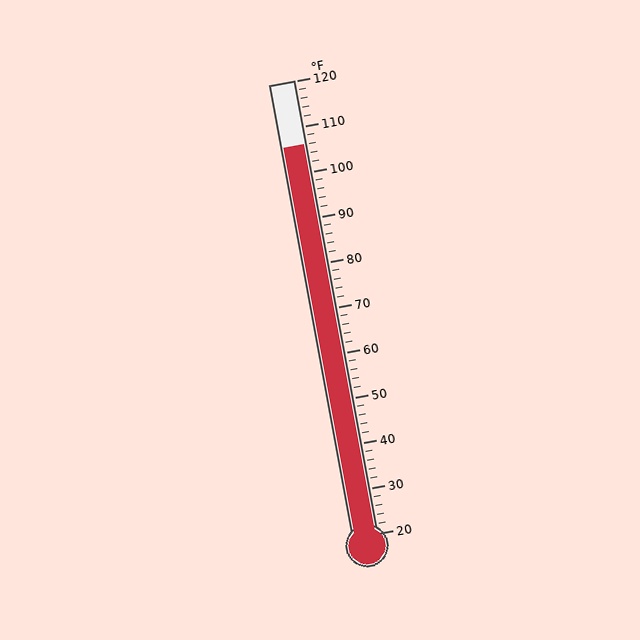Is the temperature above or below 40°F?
The temperature is above 40°F.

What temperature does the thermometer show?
The thermometer shows approximately 106°F.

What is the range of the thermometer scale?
The thermometer scale ranges from 20°F to 120°F.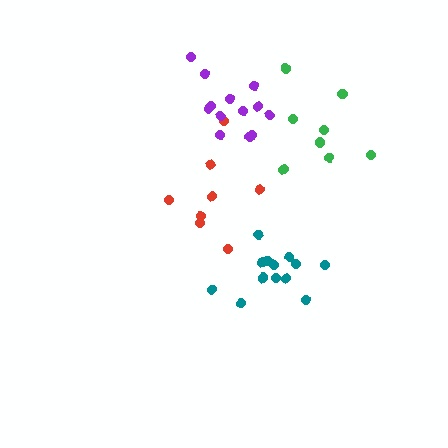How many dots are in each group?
Group 1: 8 dots, Group 2: 8 dots, Group 3: 13 dots, Group 4: 13 dots (42 total).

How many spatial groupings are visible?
There are 4 spatial groupings.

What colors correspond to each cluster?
The clusters are colored: red, green, teal, purple.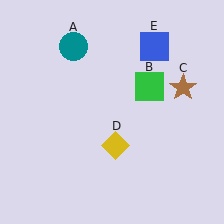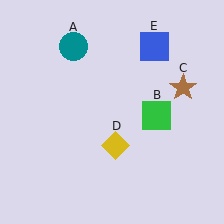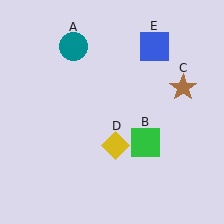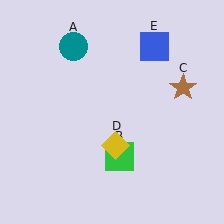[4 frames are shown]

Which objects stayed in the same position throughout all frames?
Teal circle (object A) and brown star (object C) and yellow diamond (object D) and blue square (object E) remained stationary.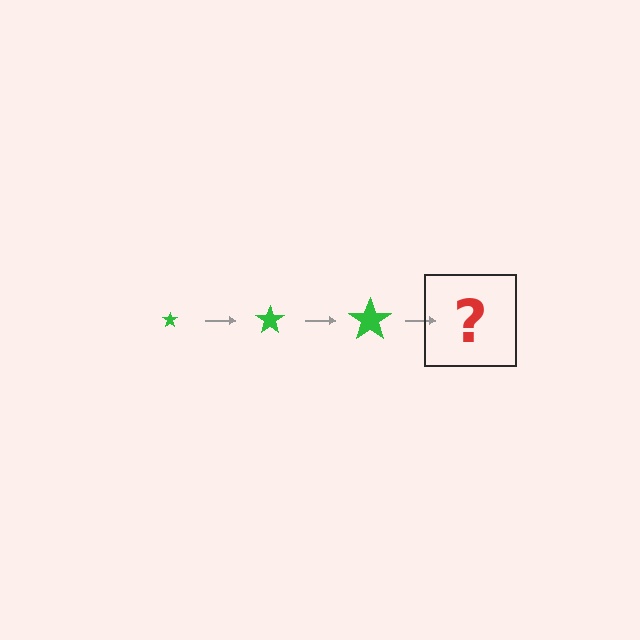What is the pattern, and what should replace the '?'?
The pattern is that the star gets progressively larger each step. The '?' should be a green star, larger than the previous one.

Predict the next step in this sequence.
The next step is a green star, larger than the previous one.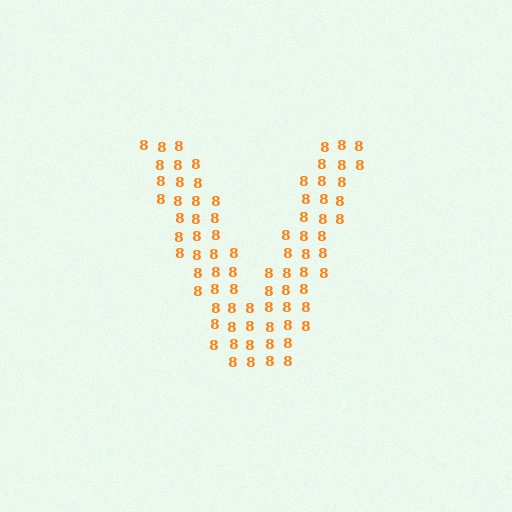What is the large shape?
The large shape is the letter V.